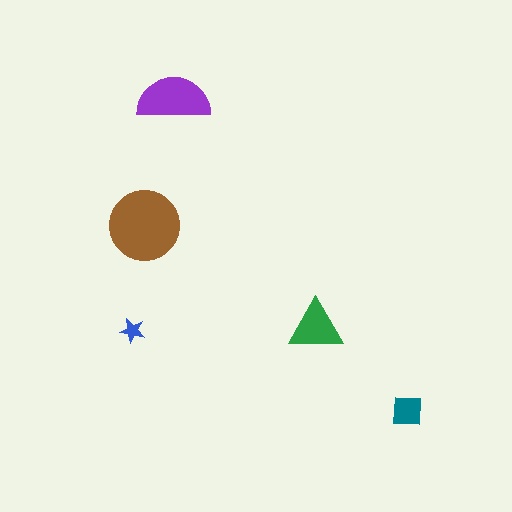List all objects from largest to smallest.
The brown circle, the purple semicircle, the green triangle, the teal square, the blue star.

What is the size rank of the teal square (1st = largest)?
4th.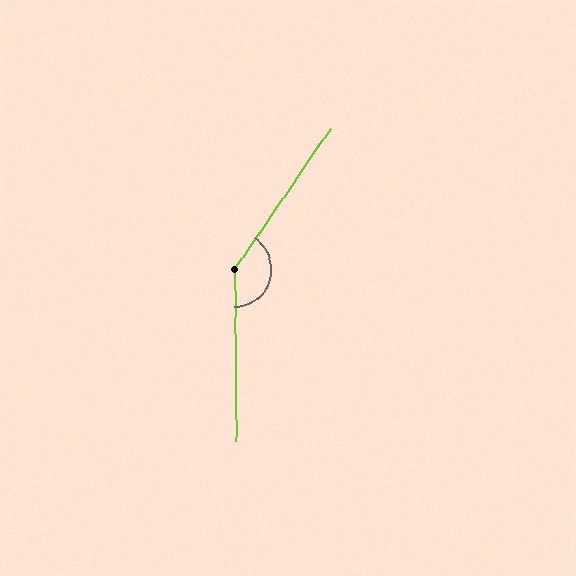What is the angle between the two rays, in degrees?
Approximately 145 degrees.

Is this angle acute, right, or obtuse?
It is obtuse.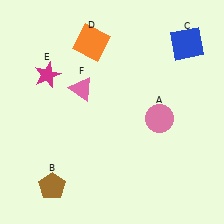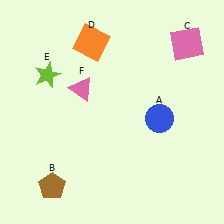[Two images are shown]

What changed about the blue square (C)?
In Image 1, C is blue. In Image 2, it changed to pink.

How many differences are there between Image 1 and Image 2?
There are 3 differences between the two images.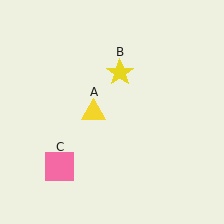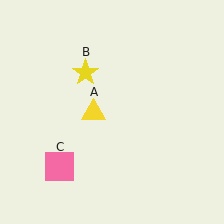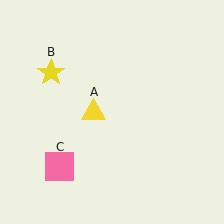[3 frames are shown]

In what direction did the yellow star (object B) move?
The yellow star (object B) moved left.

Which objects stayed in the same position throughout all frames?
Yellow triangle (object A) and pink square (object C) remained stationary.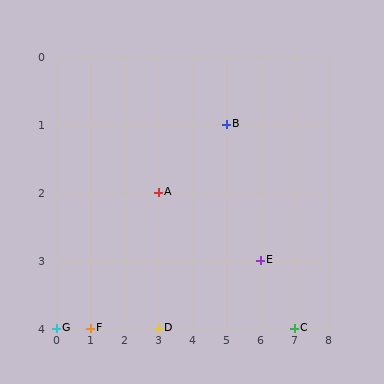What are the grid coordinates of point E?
Point E is at grid coordinates (6, 3).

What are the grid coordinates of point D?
Point D is at grid coordinates (3, 4).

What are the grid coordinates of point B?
Point B is at grid coordinates (5, 1).